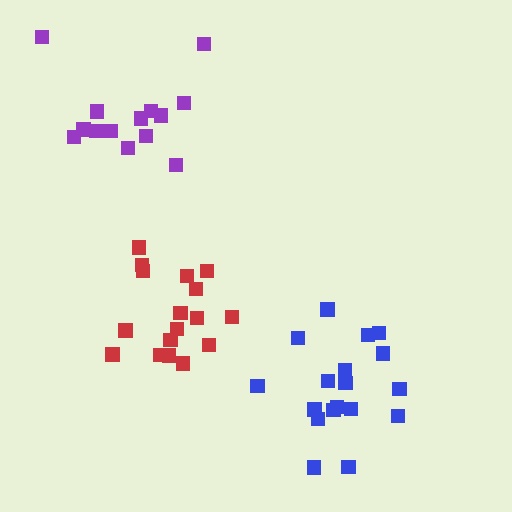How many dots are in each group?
Group 1: 19 dots, Group 2: 19 dots, Group 3: 14 dots (52 total).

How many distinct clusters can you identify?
There are 3 distinct clusters.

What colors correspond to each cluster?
The clusters are colored: blue, red, purple.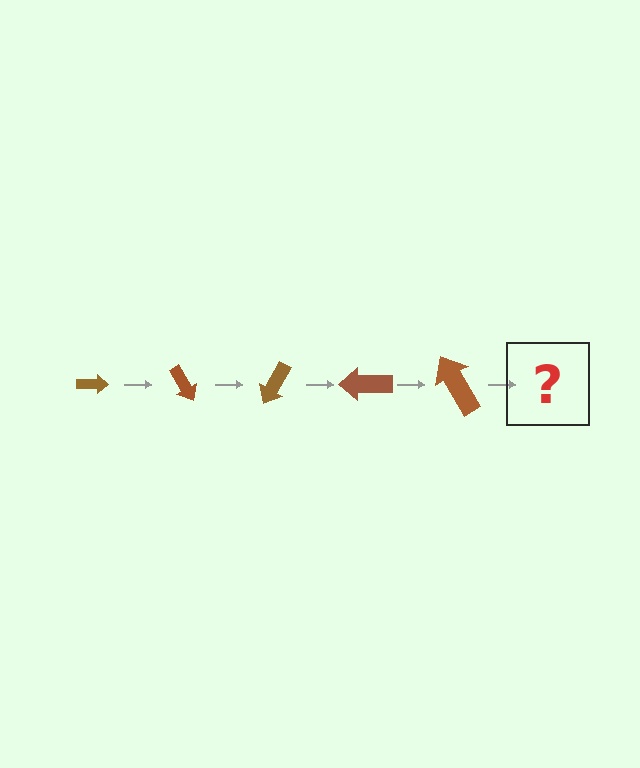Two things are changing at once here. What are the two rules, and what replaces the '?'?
The two rules are that the arrow grows larger each step and it rotates 60 degrees each step. The '?' should be an arrow, larger than the previous one and rotated 300 degrees from the start.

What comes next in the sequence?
The next element should be an arrow, larger than the previous one and rotated 300 degrees from the start.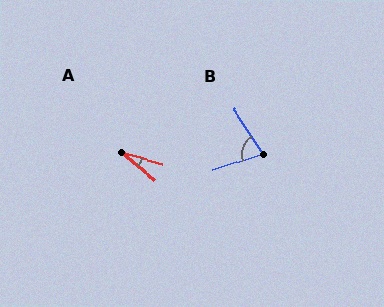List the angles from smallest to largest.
A (24°), B (76°).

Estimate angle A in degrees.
Approximately 24 degrees.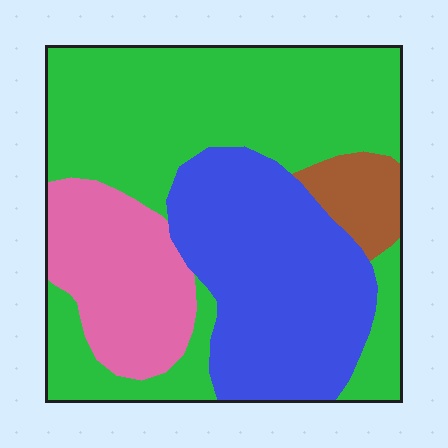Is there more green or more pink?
Green.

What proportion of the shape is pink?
Pink covers 17% of the shape.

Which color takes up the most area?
Green, at roughly 45%.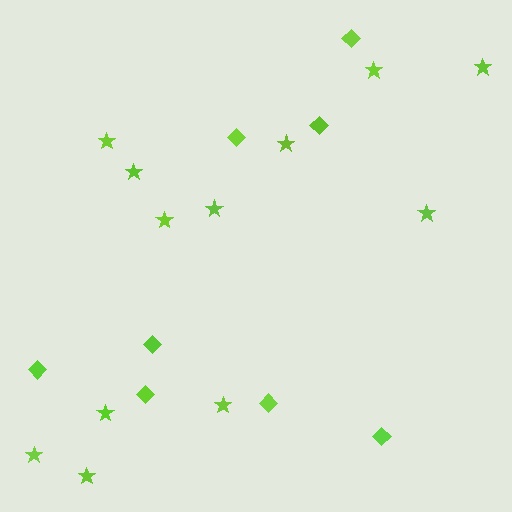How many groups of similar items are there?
There are 2 groups: one group of diamonds (8) and one group of stars (12).